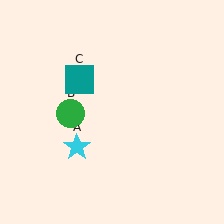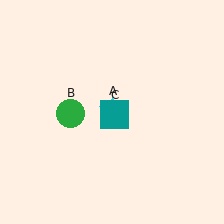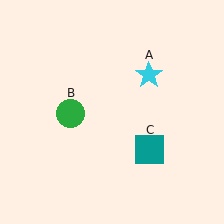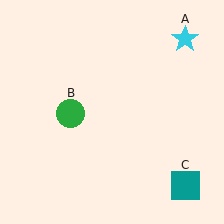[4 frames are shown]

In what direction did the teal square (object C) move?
The teal square (object C) moved down and to the right.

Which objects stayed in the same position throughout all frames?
Green circle (object B) remained stationary.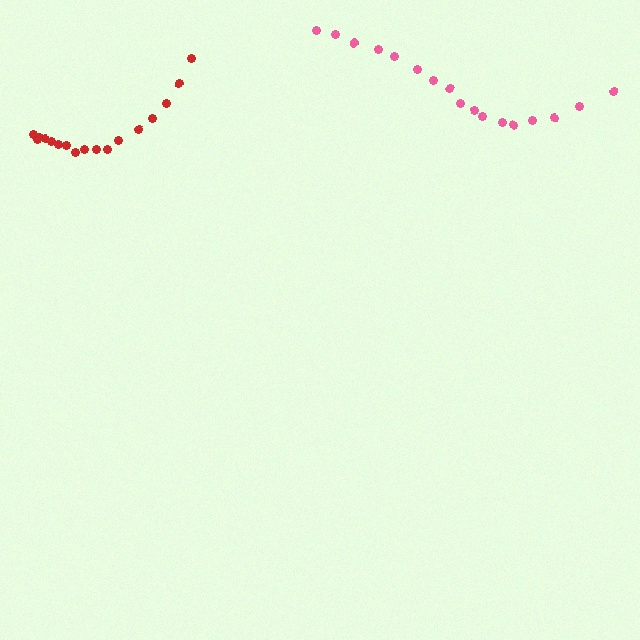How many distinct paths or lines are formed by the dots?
There are 2 distinct paths.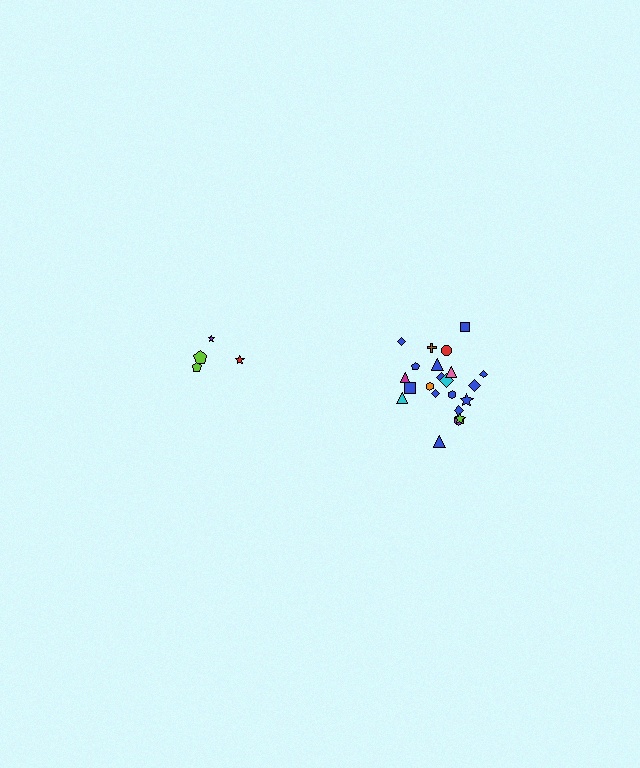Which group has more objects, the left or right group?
The right group.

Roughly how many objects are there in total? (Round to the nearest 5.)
Roughly 25 objects in total.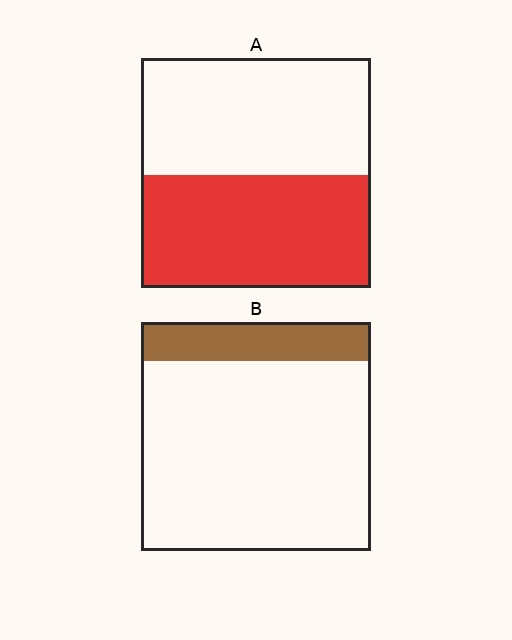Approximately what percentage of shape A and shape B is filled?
A is approximately 50% and B is approximately 15%.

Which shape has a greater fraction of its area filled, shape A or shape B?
Shape A.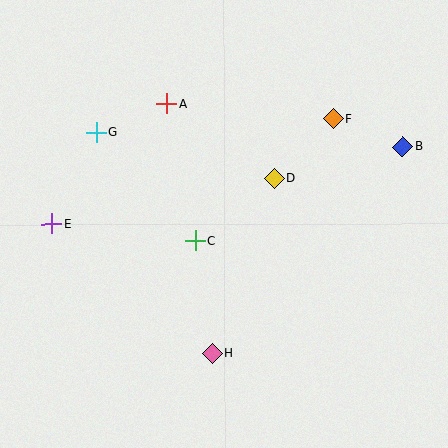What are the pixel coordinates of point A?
Point A is at (167, 104).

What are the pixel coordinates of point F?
Point F is at (333, 118).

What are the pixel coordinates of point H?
Point H is at (213, 353).